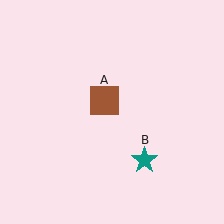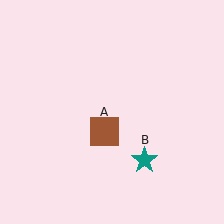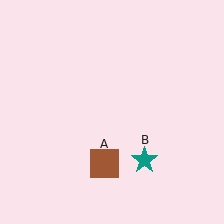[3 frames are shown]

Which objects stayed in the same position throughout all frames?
Teal star (object B) remained stationary.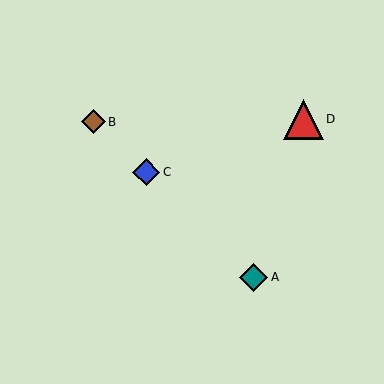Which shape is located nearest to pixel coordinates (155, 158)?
The blue diamond (labeled C) at (146, 172) is nearest to that location.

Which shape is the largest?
The red triangle (labeled D) is the largest.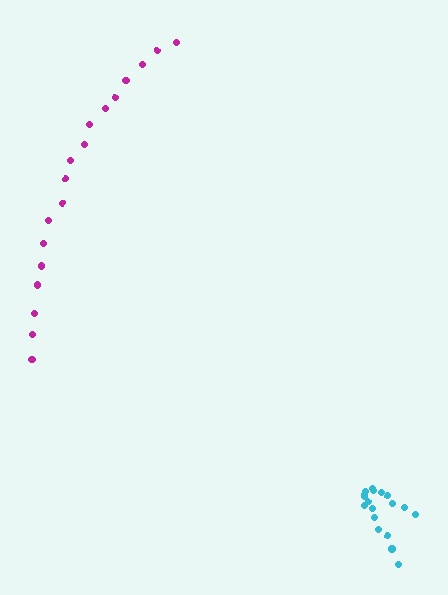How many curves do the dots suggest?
There are 2 distinct paths.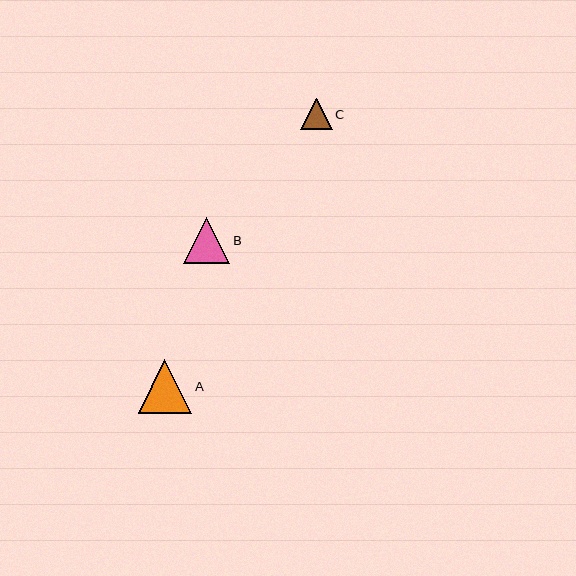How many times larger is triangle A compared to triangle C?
Triangle A is approximately 1.7 times the size of triangle C.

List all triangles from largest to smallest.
From largest to smallest: A, B, C.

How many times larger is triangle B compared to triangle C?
Triangle B is approximately 1.5 times the size of triangle C.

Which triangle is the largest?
Triangle A is the largest with a size of approximately 53 pixels.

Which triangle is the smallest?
Triangle C is the smallest with a size of approximately 32 pixels.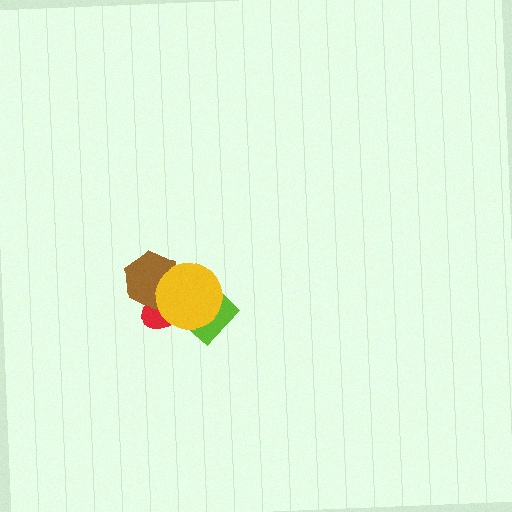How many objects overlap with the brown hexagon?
2 objects overlap with the brown hexagon.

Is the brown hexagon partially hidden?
Yes, it is partially covered by another shape.